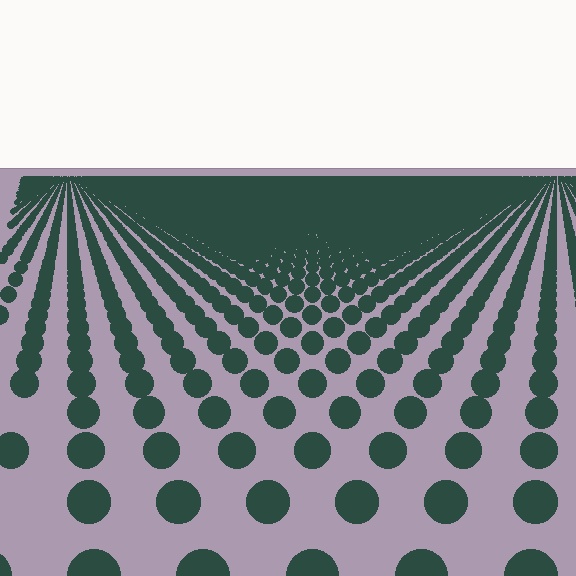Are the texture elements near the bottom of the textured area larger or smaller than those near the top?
Larger. Near the bottom, elements are closer to the viewer and appear at a bigger on-screen size.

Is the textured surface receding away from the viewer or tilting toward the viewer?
The surface is receding away from the viewer. Texture elements get smaller and denser toward the top.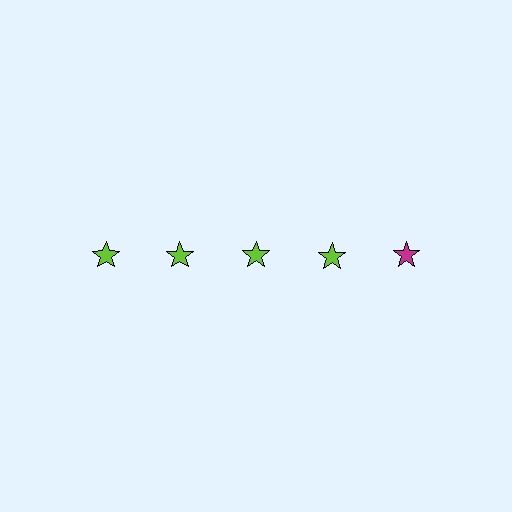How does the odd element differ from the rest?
It has a different color: magenta instead of lime.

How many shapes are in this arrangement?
There are 5 shapes arranged in a grid pattern.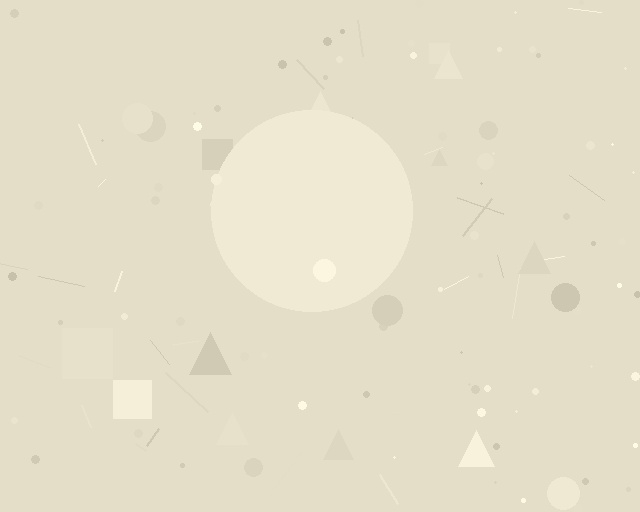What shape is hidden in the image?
A circle is hidden in the image.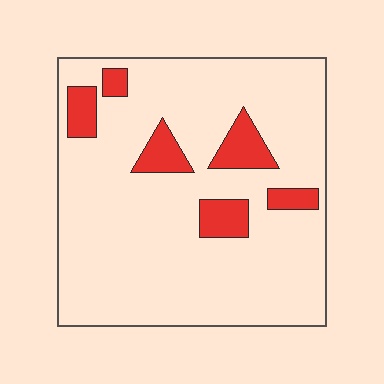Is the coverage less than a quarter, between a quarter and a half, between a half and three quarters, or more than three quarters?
Less than a quarter.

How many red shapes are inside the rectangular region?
6.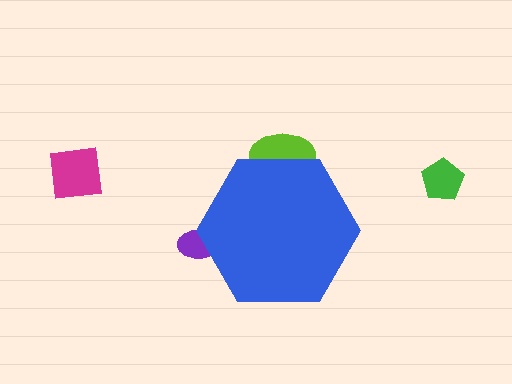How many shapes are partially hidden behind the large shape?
2 shapes are partially hidden.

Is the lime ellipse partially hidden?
Yes, the lime ellipse is partially hidden behind the blue hexagon.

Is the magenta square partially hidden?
No, the magenta square is fully visible.